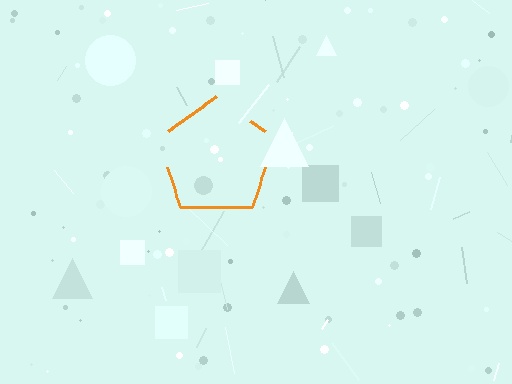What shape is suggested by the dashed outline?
The dashed outline suggests a pentagon.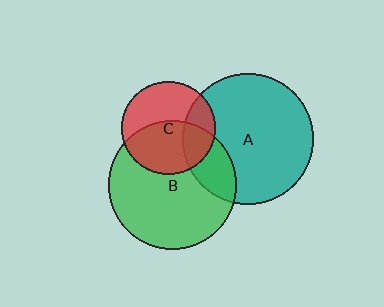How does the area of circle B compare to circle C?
Approximately 1.9 times.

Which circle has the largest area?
Circle A (teal).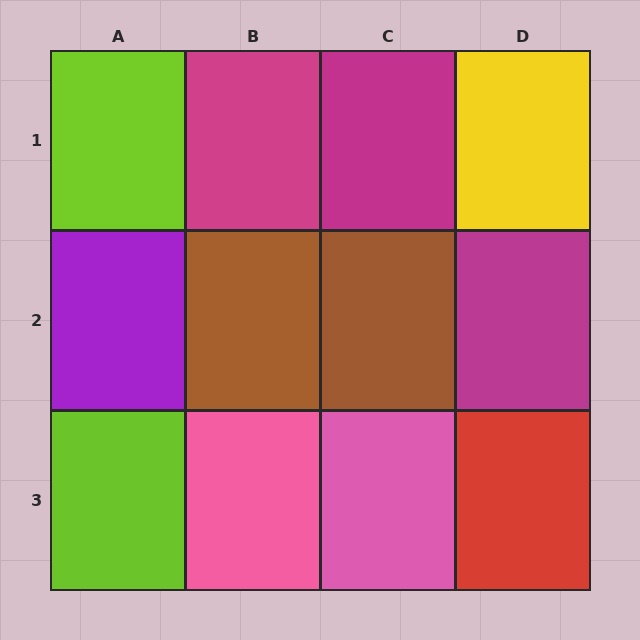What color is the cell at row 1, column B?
Magenta.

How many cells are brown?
2 cells are brown.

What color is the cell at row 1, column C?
Magenta.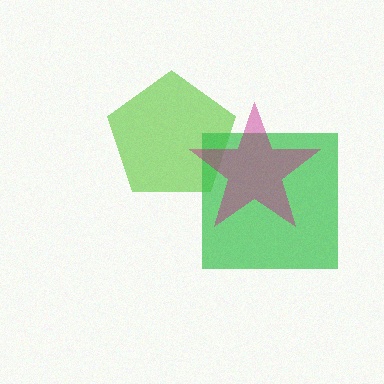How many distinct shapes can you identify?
There are 3 distinct shapes: a lime pentagon, a green square, a magenta star.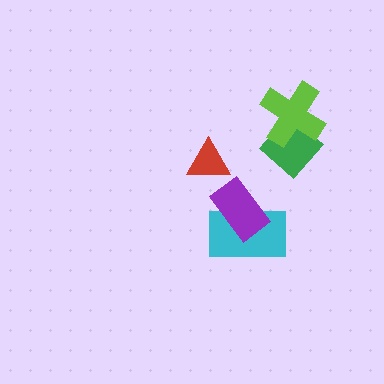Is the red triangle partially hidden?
No, no other shape covers it.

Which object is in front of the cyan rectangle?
The purple rectangle is in front of the cyan rectangle.